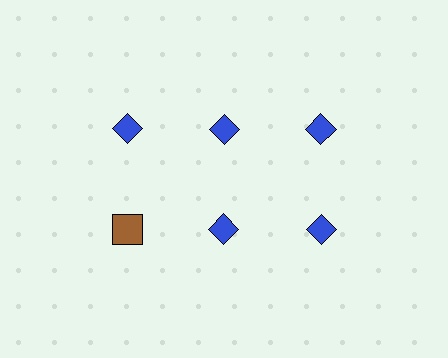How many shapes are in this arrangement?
There are 6 shapes arranged in a grid pattern.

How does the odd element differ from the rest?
It differs in both color (brown instead of blue) and shape (square instead of diamond).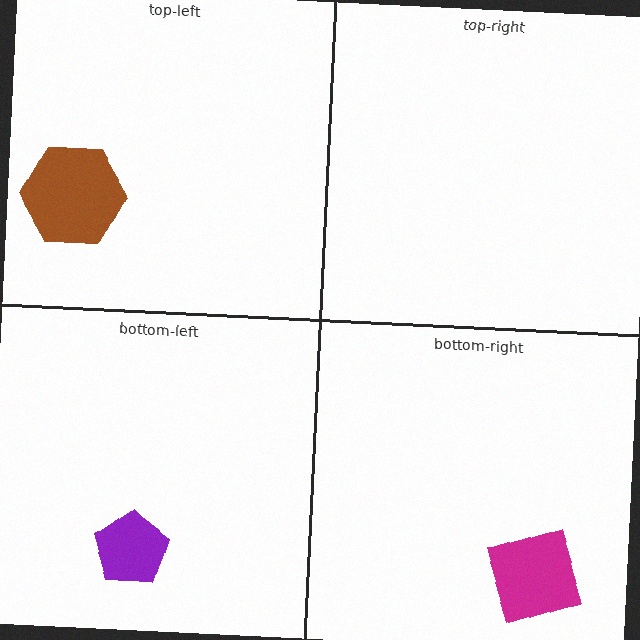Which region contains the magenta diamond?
The bottom-right region.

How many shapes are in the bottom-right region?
1.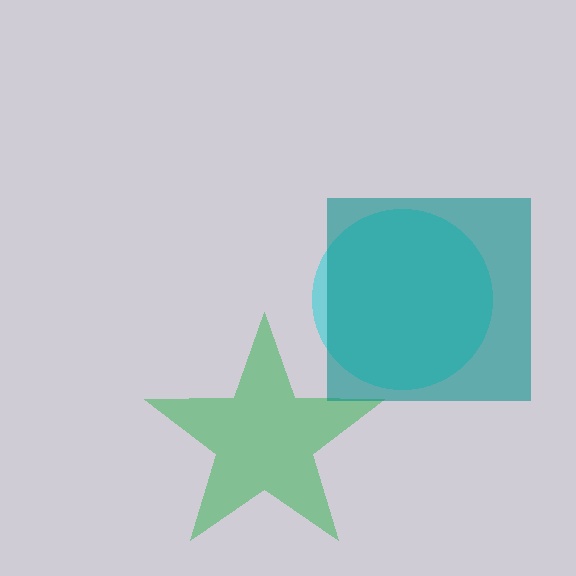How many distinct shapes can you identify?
There are 3 distinct shapes: a cyan circle, a green star, a teal square.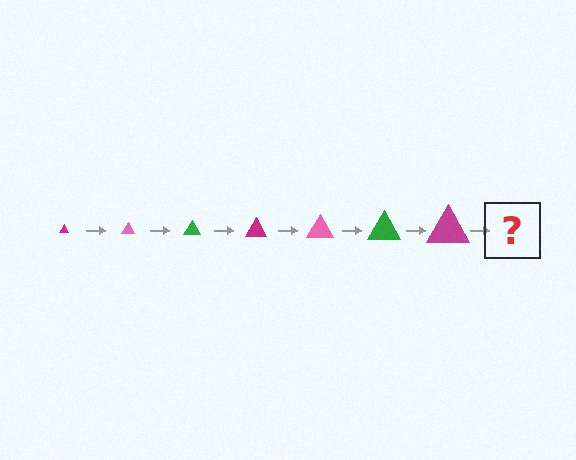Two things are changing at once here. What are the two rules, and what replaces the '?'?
The two rules are that the triangle grows larger each step and the color cycles through magenta, pink, and green. The '?' should be a pink triangle, larger than the previous one.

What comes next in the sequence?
The next element should be a pink triangle, larger than the previous one.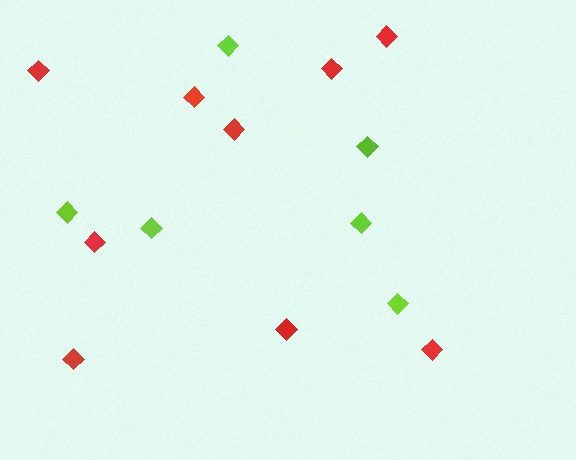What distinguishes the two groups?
There are 2 groups: one group of lime diamonds (6) and one group of red diamonds (9).